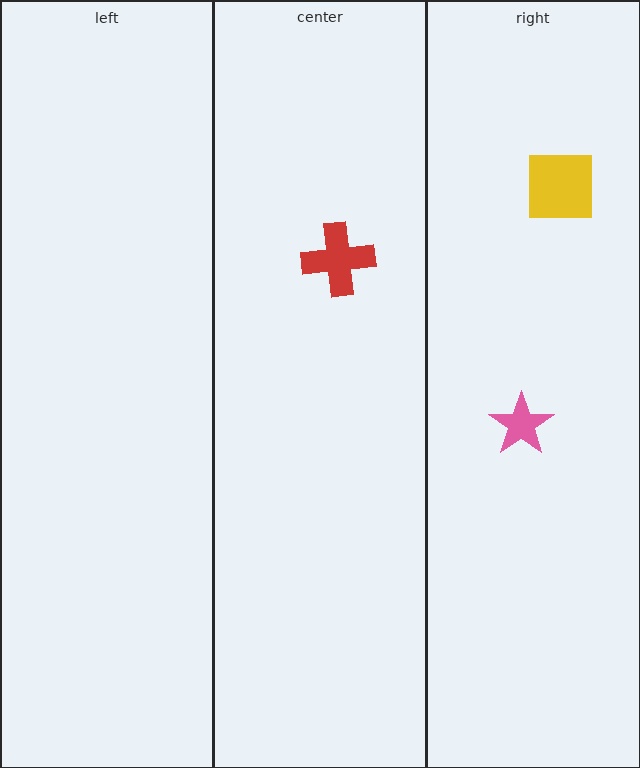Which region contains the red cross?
The center region.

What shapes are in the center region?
The red cross.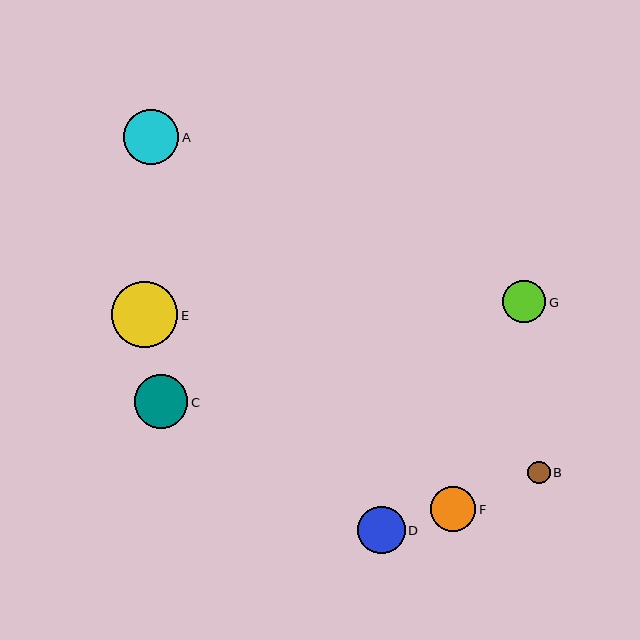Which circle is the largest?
Circle E is the largest with a size of approximately 66 pixels.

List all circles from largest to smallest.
From largest to smallest: E, A, C, D, F, G, B.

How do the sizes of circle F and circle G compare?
Circle F and circle G are approximately the same size.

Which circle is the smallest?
Circle B is the smallest with a size of approximately 23 pixels.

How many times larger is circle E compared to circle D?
Circle E is approximately 1.4 times the size of circle D.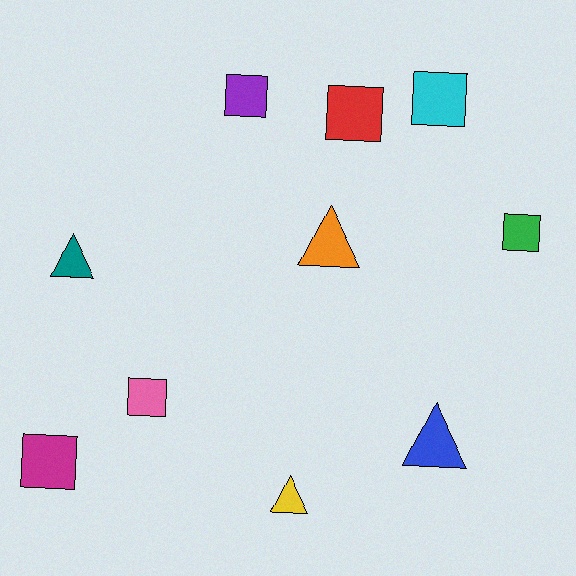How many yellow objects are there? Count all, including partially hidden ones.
There is 1 yellow object.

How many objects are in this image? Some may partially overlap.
There are 10 objects.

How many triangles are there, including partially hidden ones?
There are 4 triangles.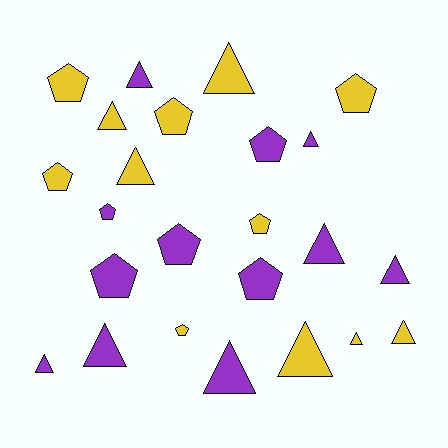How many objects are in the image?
There are 24 objects.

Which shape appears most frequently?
Triangle, with 13 objects.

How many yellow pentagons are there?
There are 6 yellow pentagons.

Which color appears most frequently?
Yellow, with 12 objects.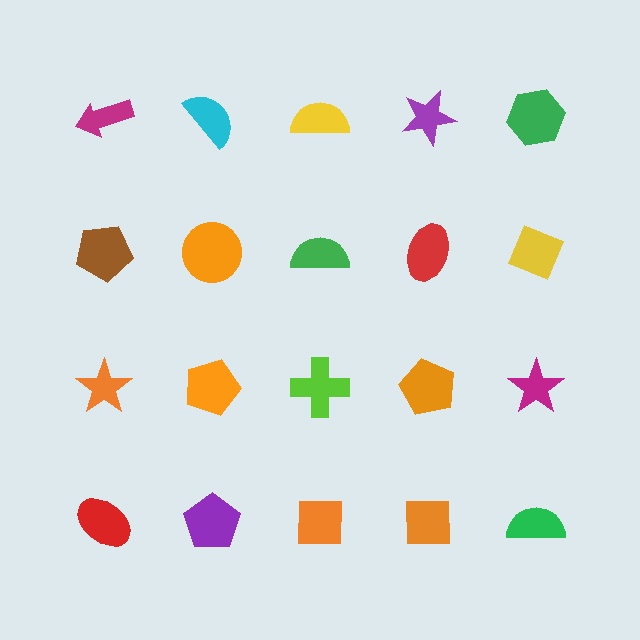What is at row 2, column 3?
A green semicircle.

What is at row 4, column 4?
An orange square.